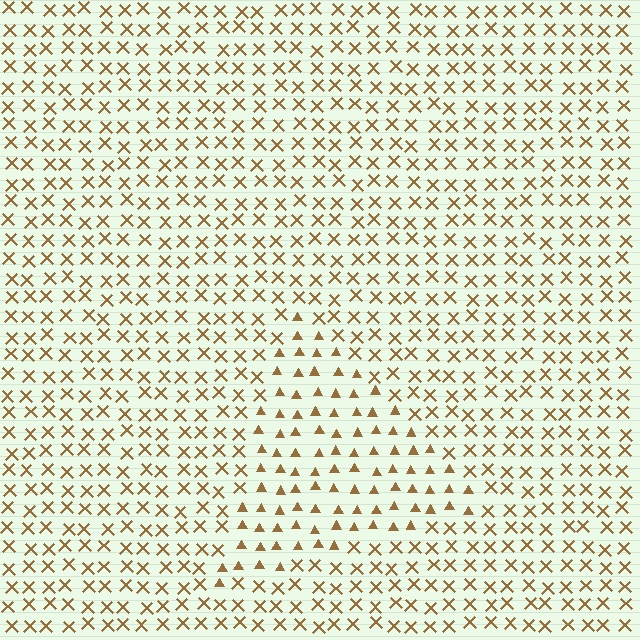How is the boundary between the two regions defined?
The boundary is defined by a change in element shape: triangles inside vs. X marks outside. All elements share the same color and spacing.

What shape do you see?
I see a triangle.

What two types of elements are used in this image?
The image uses triangles inside the triangle region and X marks outside it.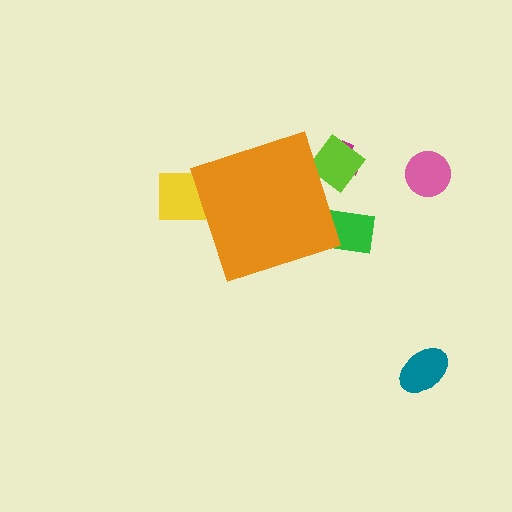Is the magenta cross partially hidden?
Yes, the magenta cross is partially hidden behind the orange diamond.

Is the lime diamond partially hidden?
Yes, the lime diamond is partially hidden behind the orange diamond.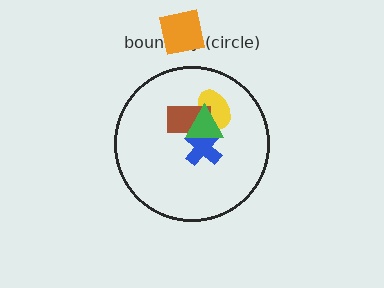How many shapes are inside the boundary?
4 inside, 1 outside.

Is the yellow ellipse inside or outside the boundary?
Inside.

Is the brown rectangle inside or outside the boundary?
Inside.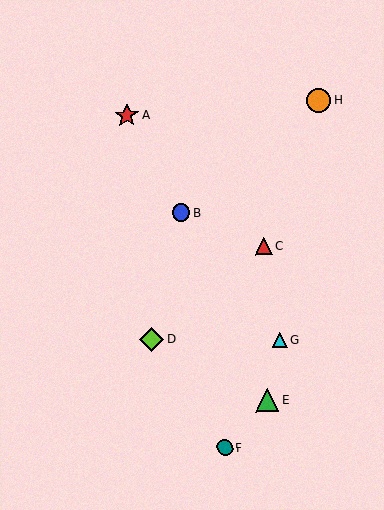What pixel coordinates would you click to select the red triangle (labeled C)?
Click at (264, 246) to select the red triangle C.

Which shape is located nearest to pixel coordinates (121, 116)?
The red star (labeled A) at (127, 116) is nearest to that location.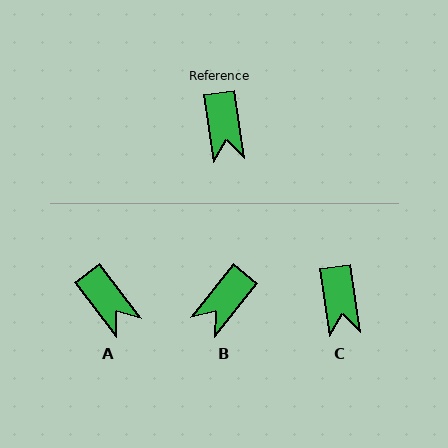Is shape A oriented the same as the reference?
No, it is off by about 29 degrees.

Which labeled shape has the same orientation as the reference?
C.